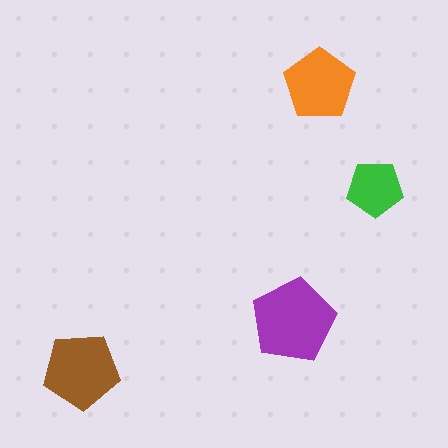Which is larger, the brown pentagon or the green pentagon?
The brown one.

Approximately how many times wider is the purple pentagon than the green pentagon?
About 1.5 times wider.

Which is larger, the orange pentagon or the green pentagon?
The orange one.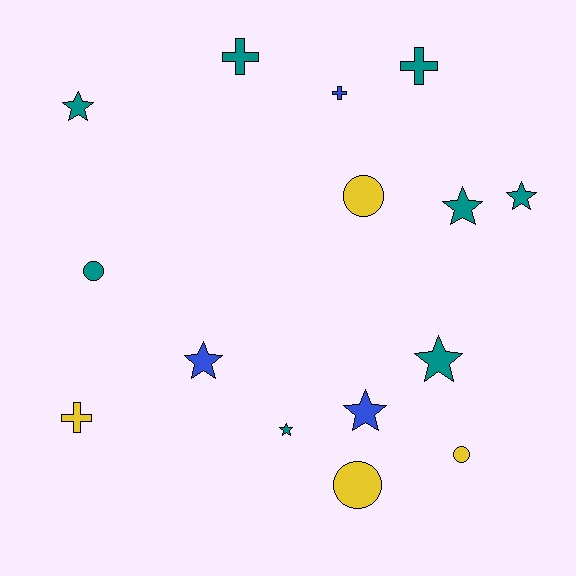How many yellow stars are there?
There are no yellow stars.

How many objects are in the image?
There are 15 objects.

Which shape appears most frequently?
Star, with 7 objects.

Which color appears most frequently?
Teal, with 8 objects.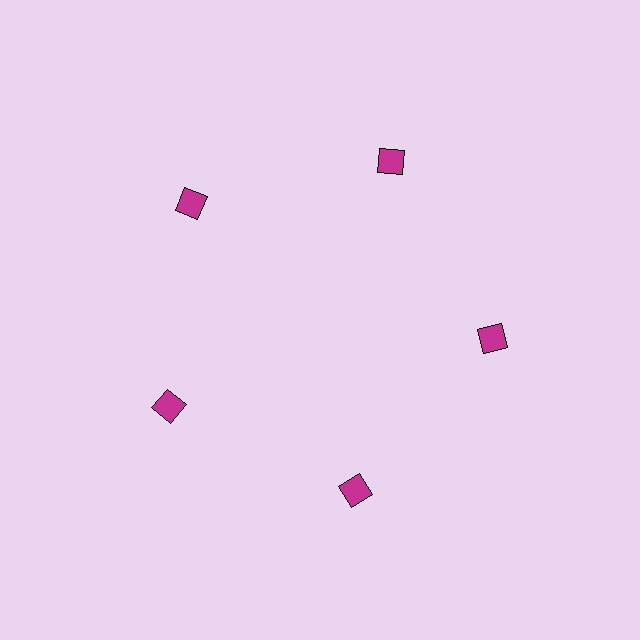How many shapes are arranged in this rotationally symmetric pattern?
There are 5 shapes, arranged in 5 groups of 1.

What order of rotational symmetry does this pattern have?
This pattern has 5-fold rotational symmetry.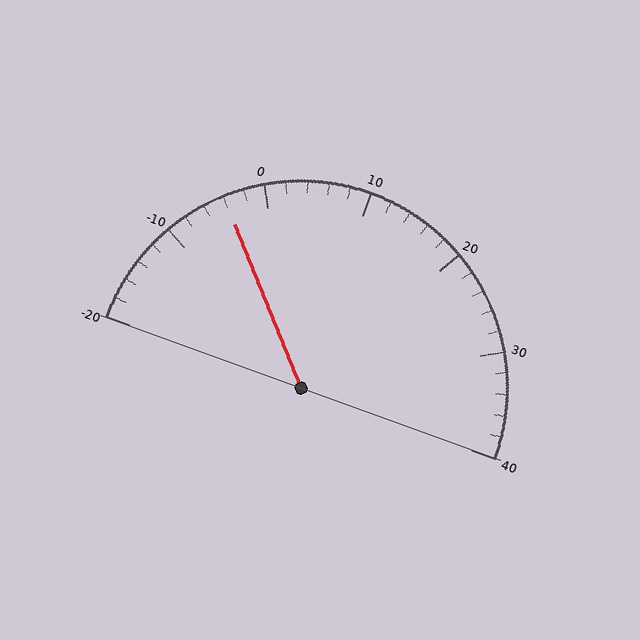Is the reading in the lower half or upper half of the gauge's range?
The reading is in the lower half of the range (-20 to 40).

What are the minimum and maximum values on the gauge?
The gauge ranges from -20 to 40.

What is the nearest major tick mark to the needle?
The nearest major tick mark is 0.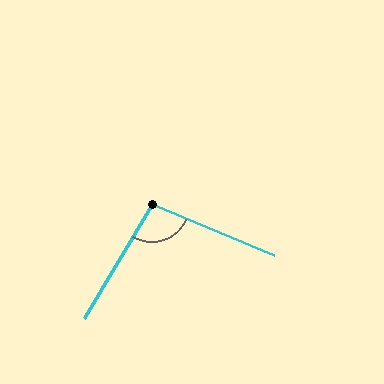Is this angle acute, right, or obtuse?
It is obtuse.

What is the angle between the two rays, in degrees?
Approximately 98 degrees.